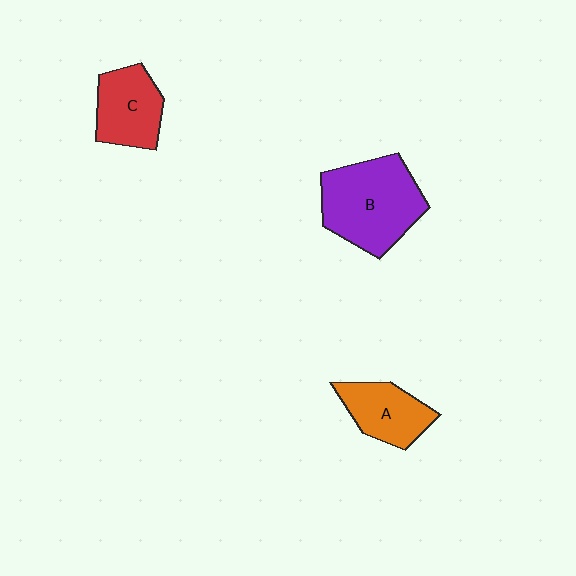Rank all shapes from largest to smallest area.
From largest to smallest: B (purple), C (red), A (orange).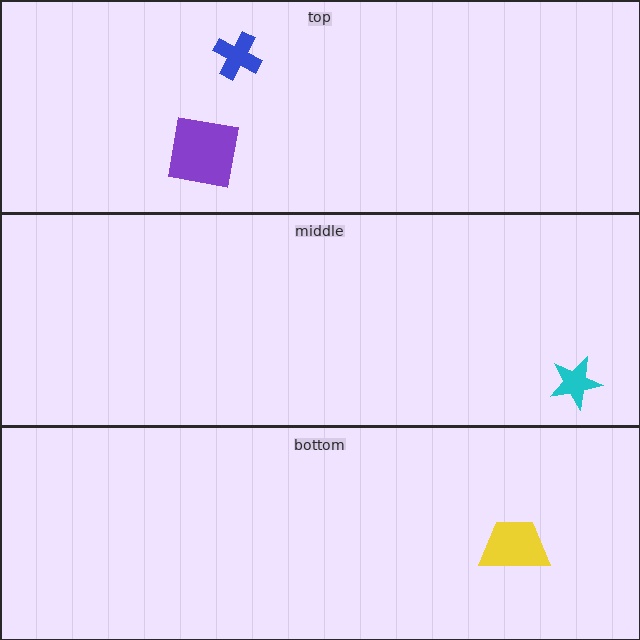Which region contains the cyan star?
The middle region.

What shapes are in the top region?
The purple square, the blue cross.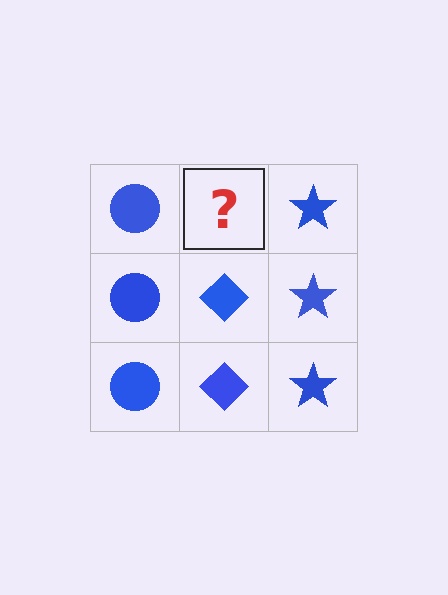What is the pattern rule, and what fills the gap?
The rule is that each column has a consistent shape. The gap should be filled with a blue diamond.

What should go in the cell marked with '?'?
The missing cell should contain a blue diamond.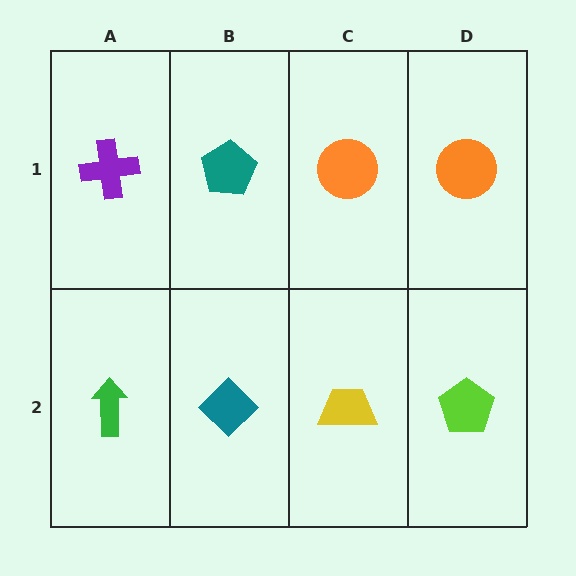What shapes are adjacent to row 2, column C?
An orange circle (row 1, column C), a teal diamond (row 2, column B), a lime pentagon (row 2, column D).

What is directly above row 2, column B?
A teal pentagon.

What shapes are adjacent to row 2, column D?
An orange circle (row 1, column D), a yellow trapezoid (row 2, column C).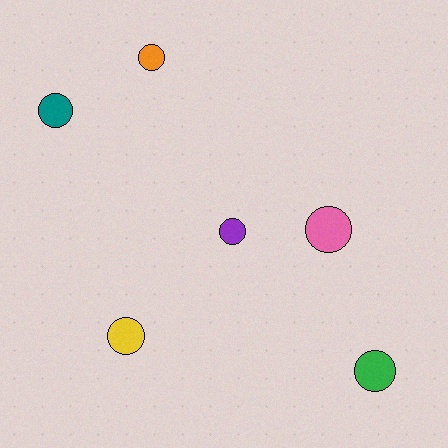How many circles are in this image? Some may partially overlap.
There are 6 circles.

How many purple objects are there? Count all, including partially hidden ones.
There is 1 purple object.